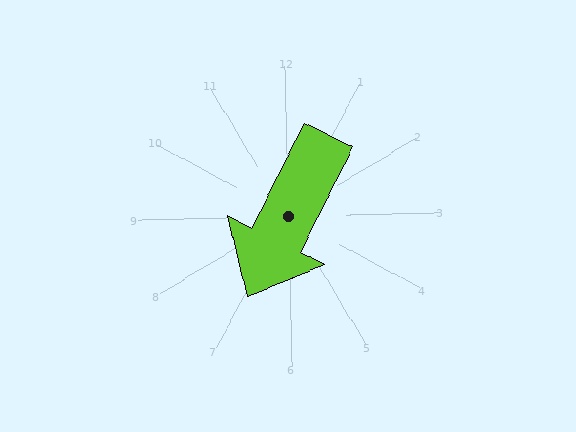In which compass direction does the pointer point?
Southwest.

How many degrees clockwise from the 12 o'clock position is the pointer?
Approximately 208 degrees.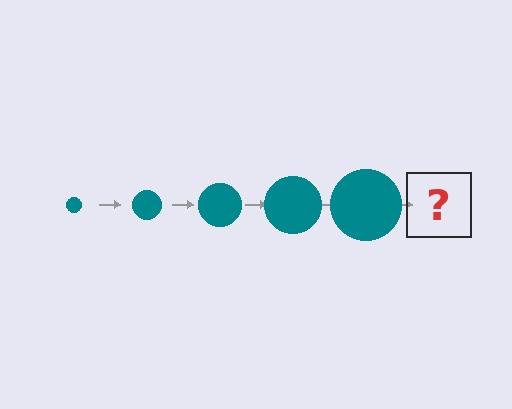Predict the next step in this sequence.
The next step is a teal circle, larger than the previous one.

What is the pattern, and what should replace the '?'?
The pattern is that the circle gets progressively larger each step. The '?' should be a teal circle, larger than the previous one.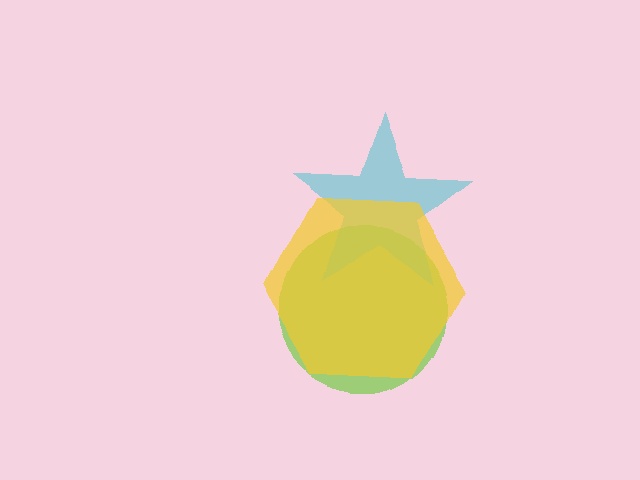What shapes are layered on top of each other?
The layered shapes are: a lime circle, a cyan star, a yellow hexagon.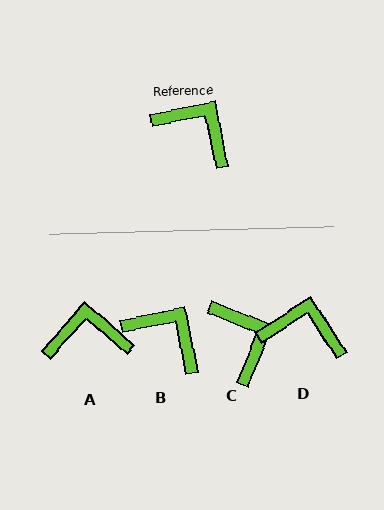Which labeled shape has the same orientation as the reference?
B.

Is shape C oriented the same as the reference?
No, it is off by about 33 degrees.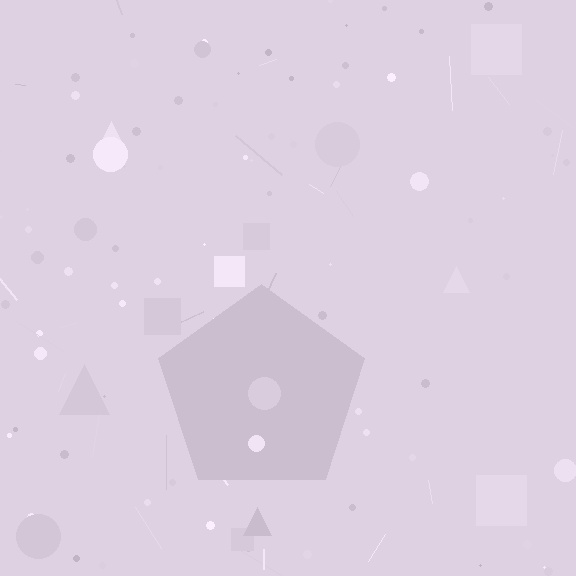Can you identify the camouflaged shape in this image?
The camouflaged shape is a pentagon.